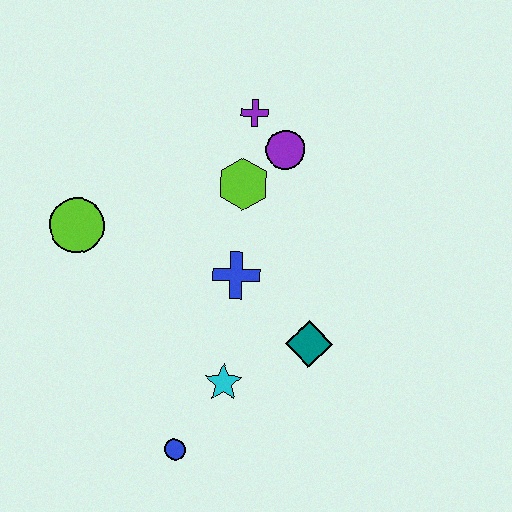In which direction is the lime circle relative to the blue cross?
The lime circle is to the left of the blue cross.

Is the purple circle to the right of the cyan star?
Yes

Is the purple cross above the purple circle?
Yes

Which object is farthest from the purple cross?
The blue circle is farthest from the purple cross.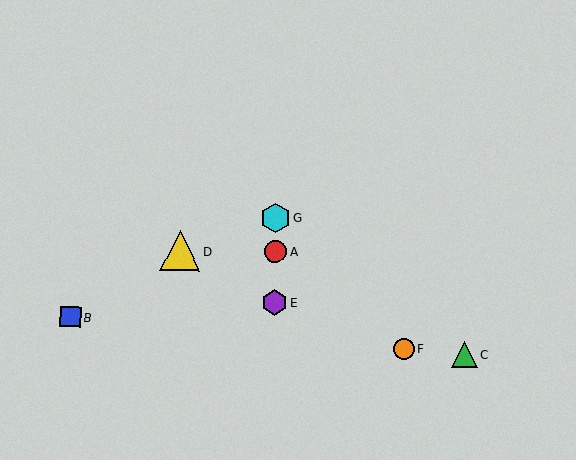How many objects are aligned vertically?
3 objects (A, E, G) are aligned vertically.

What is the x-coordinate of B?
Object B is at x≈71.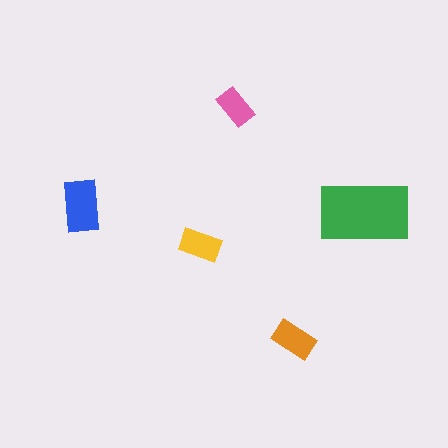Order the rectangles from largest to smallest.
the green one, the blue one, the orange one, the yellow one, the pink one.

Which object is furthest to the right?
The green rectangle is rightmost.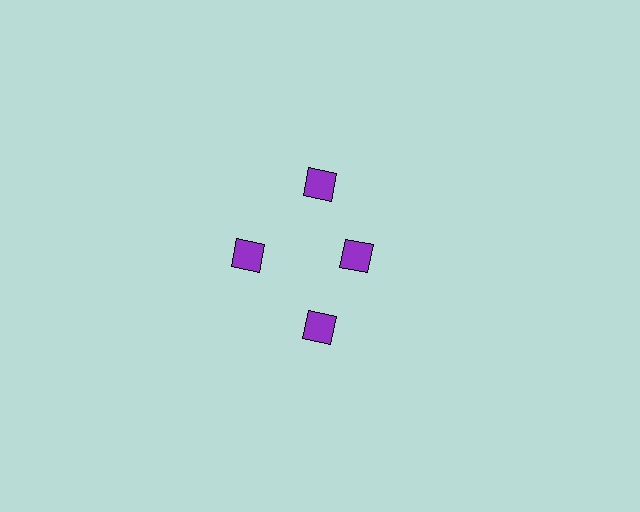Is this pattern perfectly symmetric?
No. The 4 purple diamonds are arranged in a ring, but one element near the 3 o'clock position is pulled inward toward the center, breaking the 4-fold rotational symmetry.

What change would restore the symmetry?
The symmetry would be restored by moving it outward, back onto the ring so that all 4 diamonds sit at equal angles and equal distance from the center.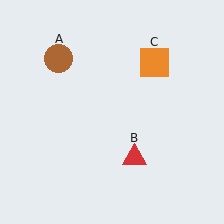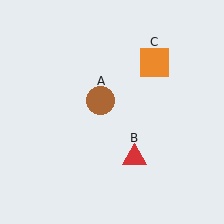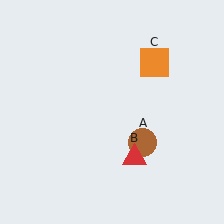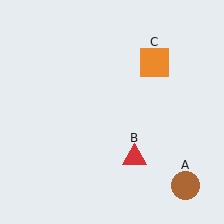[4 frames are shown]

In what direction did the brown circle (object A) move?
The brown circle (object A) moved down and to the right.